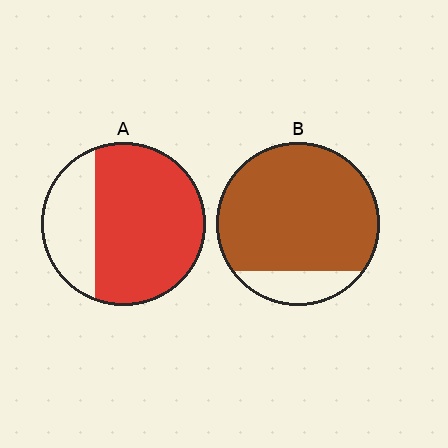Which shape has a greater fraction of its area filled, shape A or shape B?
Shape B.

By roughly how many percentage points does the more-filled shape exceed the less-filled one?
By roughly 15 percentage points (B over A).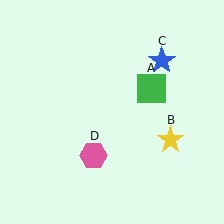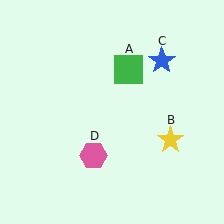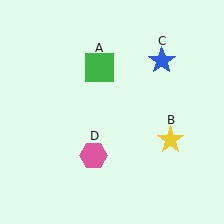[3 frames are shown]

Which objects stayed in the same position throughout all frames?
Yellow star (object B) and blue star (object C) and pink hexagon (object D) remained stationary.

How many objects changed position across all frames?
1 object changed position: green square (object A).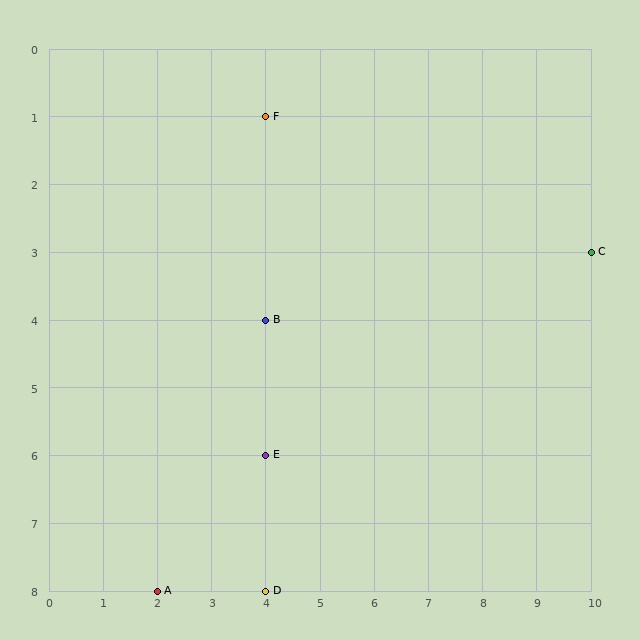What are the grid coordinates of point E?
Point E is at grid coordinates (4, 6).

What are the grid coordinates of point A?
Point A is at grid coordinates (2, 8).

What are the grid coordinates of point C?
Point C is at grid coordinates (10, 3).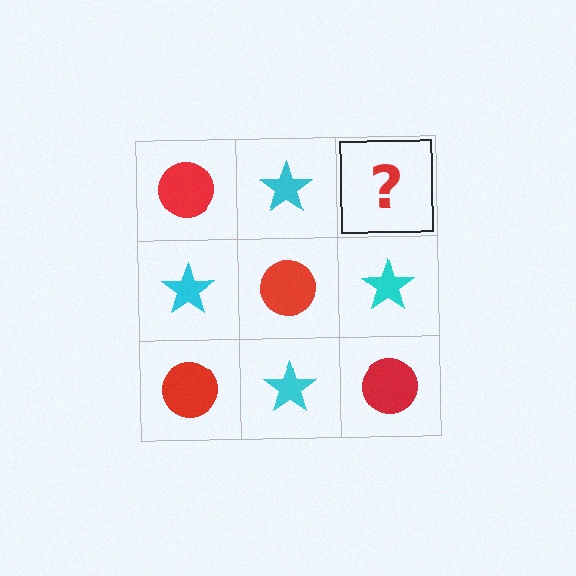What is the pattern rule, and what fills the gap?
The rule is that it alternates red circle and cyan star in a checkerboard pattern. The gap should be filled with a red circle.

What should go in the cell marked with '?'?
The missing cell should contain a red circle.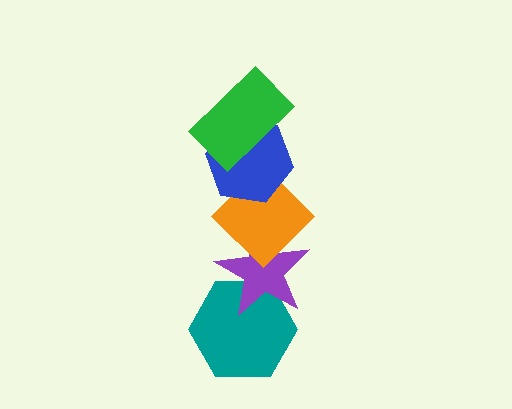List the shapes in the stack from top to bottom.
From top to bottom: the green rectangle, the blue hexagon, the orange diamond, the purple star, the teal hexagon.